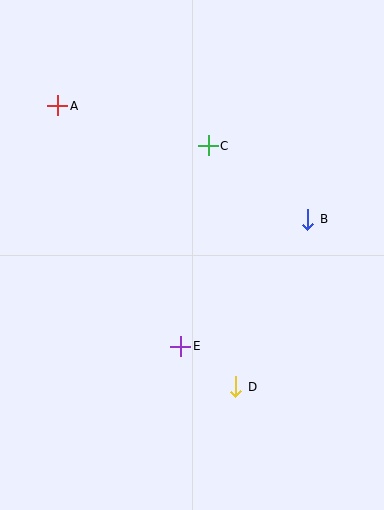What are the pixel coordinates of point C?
Point C is at (208, 146).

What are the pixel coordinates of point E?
Point E is at (181, 346).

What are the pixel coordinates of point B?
Point B is at (307, 219).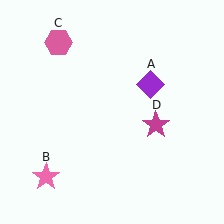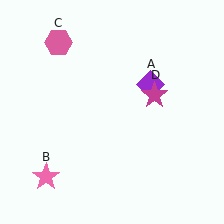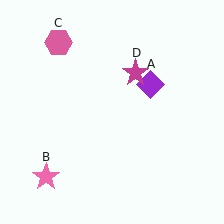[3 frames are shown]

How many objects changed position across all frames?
1 object changed position: magenta star (object D).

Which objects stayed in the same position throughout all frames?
Purple diamond (object A) and pink star (object B) and pink hexagon (object C) remained stationary.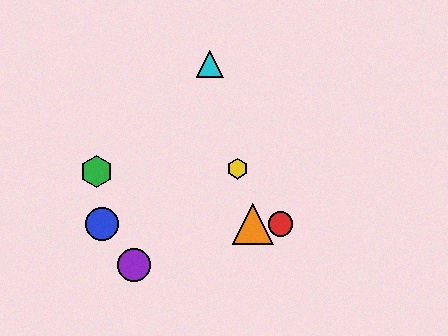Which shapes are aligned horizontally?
The red circle, the blue circle, the orange triangle are aligned horizontally.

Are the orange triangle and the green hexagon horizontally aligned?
No, the orange triangle is at y≈224 and the green hexagon is at y≈171.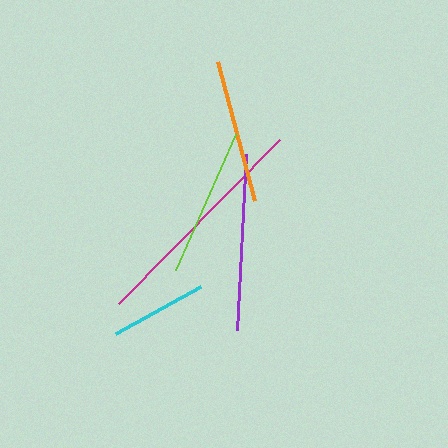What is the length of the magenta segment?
The magenta segment is approximately 229 pixels long.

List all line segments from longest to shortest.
From longest to shortest: magenta, purple, lime, orange, cyan.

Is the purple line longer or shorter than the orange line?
The purple line is longer than the orange line.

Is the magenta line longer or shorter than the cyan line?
The magenta line is longer than the cyan line.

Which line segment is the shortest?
The cyan line is the shortest at approximately 97 pixels.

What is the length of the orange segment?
The orange segment is approximately 144 pixels long.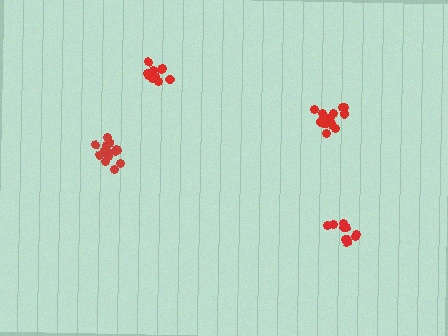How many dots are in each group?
Group 1: 14 dots, Group 2: 15 dots, Group 3: 11 dots, Group 4: 10 dots (50 total).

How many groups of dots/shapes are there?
There are 4 groups.